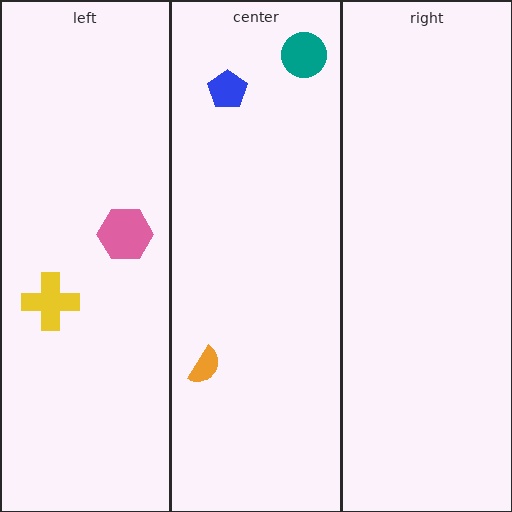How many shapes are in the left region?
2.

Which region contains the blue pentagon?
The center region.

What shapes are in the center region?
The teal circle, the orange semicircle, the blue pentagon.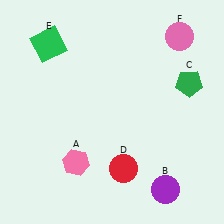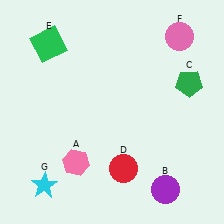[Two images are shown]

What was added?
A cyan star (G) was added in Image 2.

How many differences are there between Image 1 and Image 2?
There is 1 difference between the two images.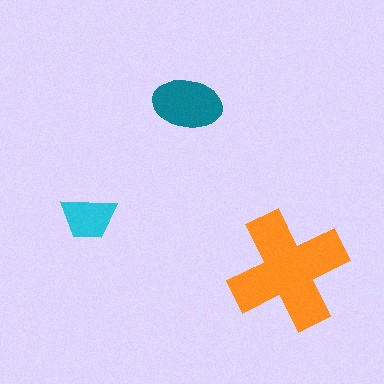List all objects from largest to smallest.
The orange cross, the teal ellipse, the cyan trapezoid.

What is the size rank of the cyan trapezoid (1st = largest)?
3rd.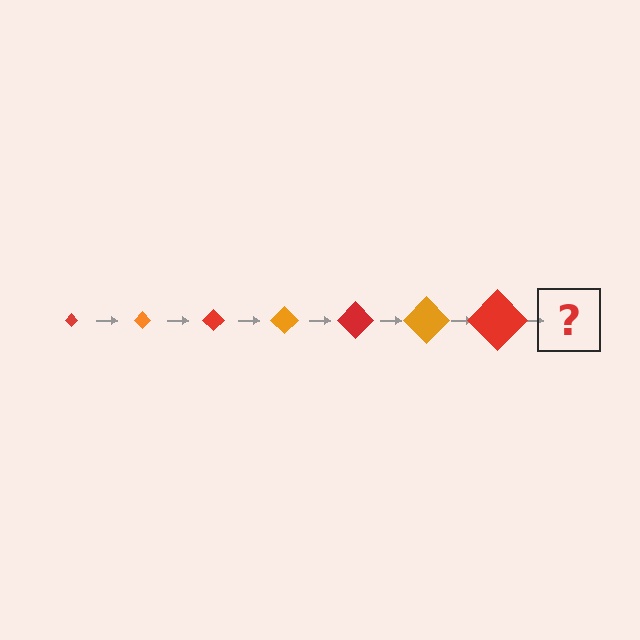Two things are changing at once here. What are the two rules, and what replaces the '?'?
The two rules are that the diamond grows larger each step and the color cycles through red and orange. The '?' should be an orange diamond, larger than the previous one.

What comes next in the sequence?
The next element should be an orange diamond, larger than the previous one.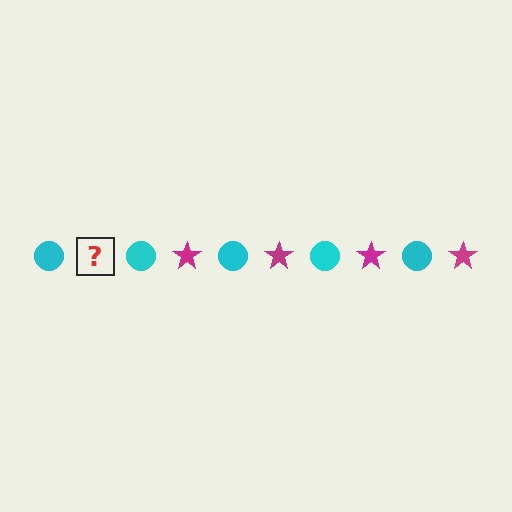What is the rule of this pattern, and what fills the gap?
The rule is that the pattern alternates between cyan circle and magenta star. The gap should be filled with a magenta star.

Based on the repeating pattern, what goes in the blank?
The blank should be a magenta star.